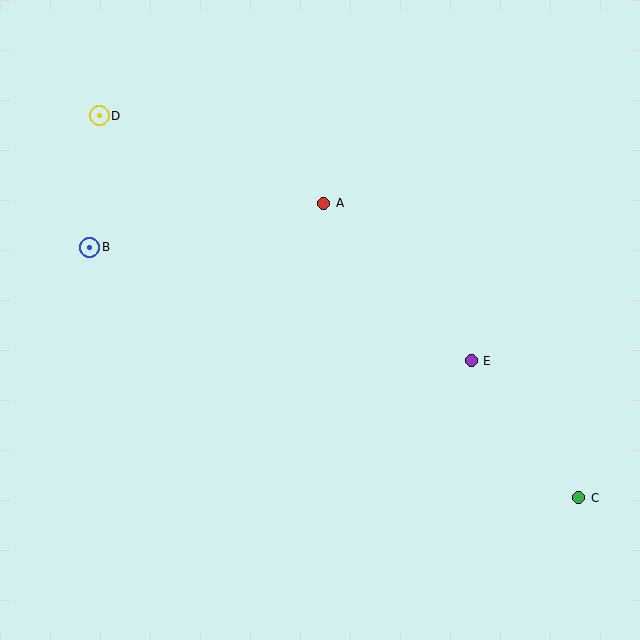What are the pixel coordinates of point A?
Point A is at (324, 203).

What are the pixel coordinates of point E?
Point E is at (471, 361).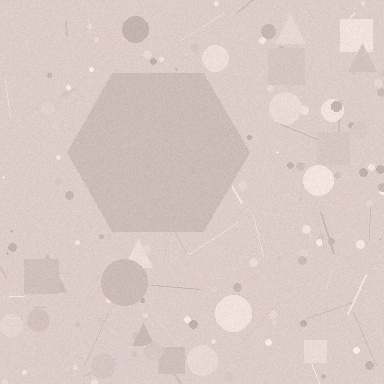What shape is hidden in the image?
A hexagon is hidden in the image.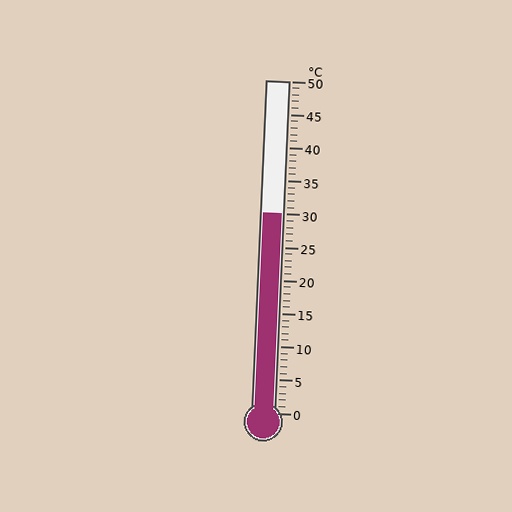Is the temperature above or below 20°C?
The temperature is above 20°C.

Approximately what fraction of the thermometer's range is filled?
The thermometer is filled to approximately 60% of its range.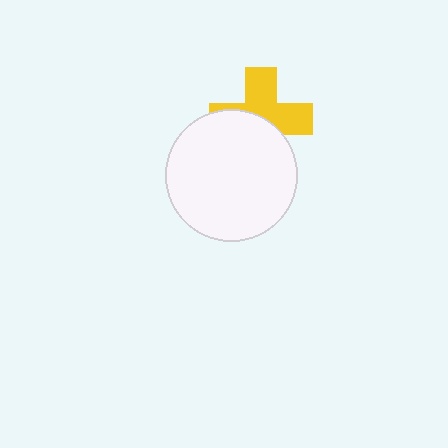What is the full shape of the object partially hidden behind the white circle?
The partially hidden object is a yellow cross.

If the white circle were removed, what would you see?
You would see the complete yellow cross.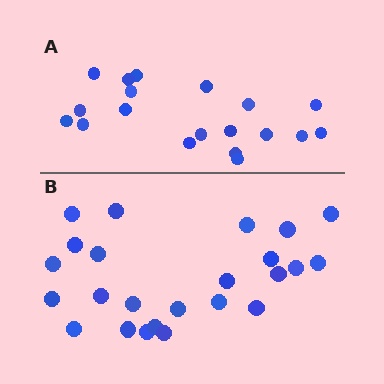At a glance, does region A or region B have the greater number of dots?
Region B (the bottom region) has more dots.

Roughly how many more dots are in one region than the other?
Region B has about 5 more dots than region A.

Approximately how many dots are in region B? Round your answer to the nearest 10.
About 20 dots. (The exact count is 24, which rounds to 20.)